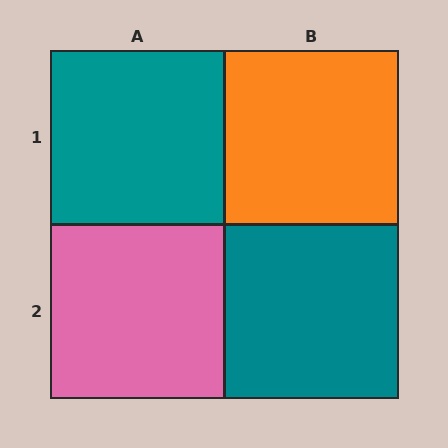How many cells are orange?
1 cell is orange.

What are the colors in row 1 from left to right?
Teal, orange.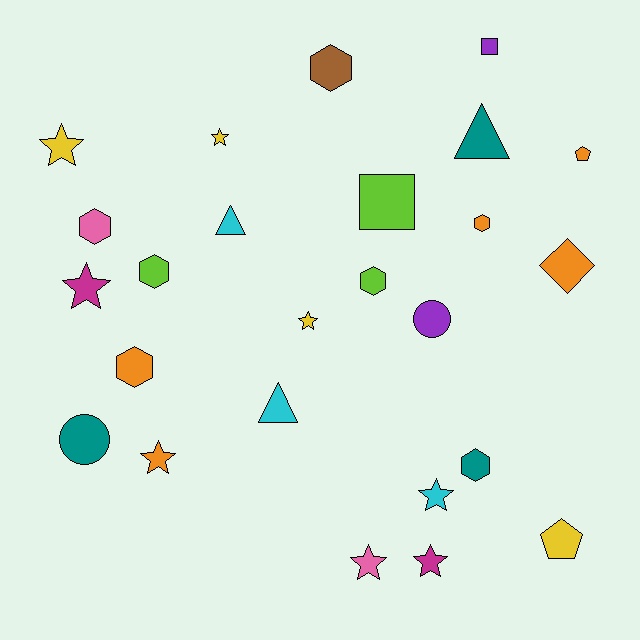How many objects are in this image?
There are 25 objects.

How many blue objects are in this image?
There are no blue objects.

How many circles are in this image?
There are 2 circles.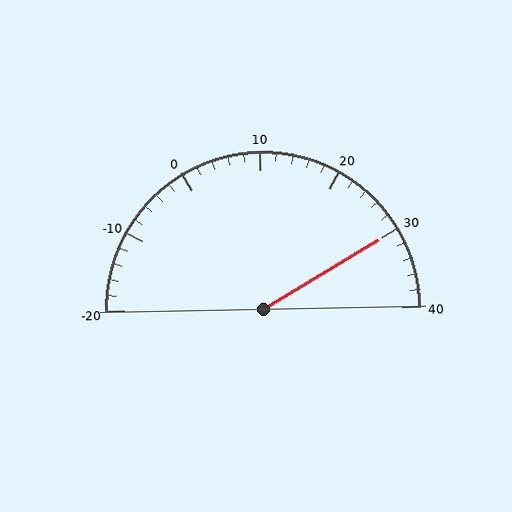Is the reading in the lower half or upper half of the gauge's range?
The reading is in the upper half of the range (-20 to 40).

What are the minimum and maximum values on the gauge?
The gauge ranges from -20 to 40.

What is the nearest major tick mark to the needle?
The nearest major tick mark is 30.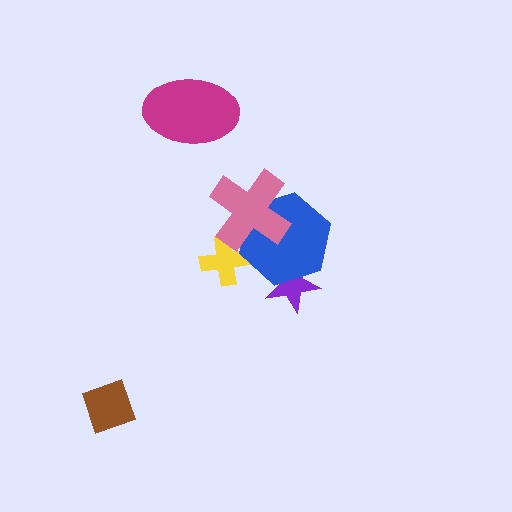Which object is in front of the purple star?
The blue hexagon is in front of the purple star.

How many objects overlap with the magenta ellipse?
0 objects overlap with the magenta ellipse.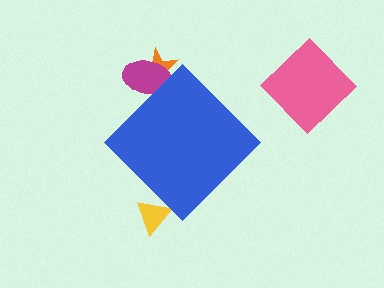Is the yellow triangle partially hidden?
Yes, the yellow triangle is partially hidden behind the blue diamond.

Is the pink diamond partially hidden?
No, the pink diamond is fully visible.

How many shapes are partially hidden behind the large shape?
3 shapes are partially hidden.